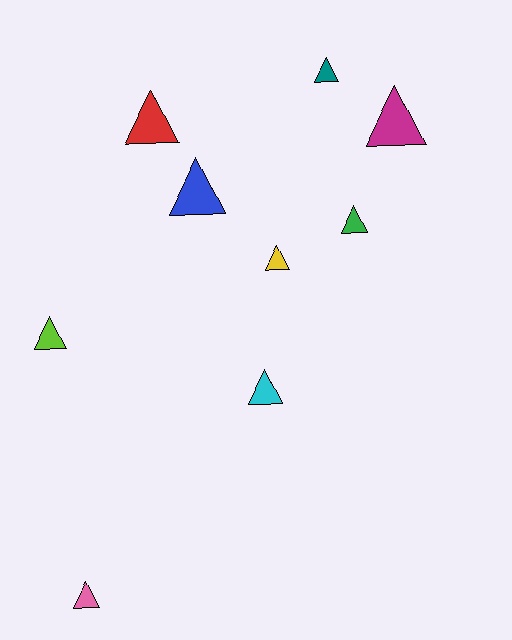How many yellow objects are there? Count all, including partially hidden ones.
There is 1 yellow object.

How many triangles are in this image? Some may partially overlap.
There are 9 triangles.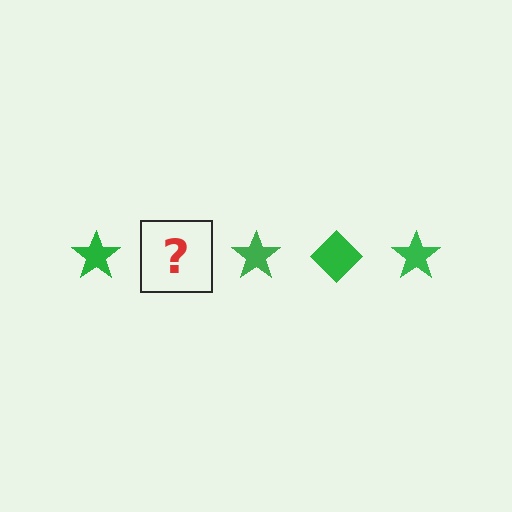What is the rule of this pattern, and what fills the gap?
The rule is that the pattern cycles through star, diamond shapes in green. The gap should be filled with a green diamond.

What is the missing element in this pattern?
The missing element is a green diamond.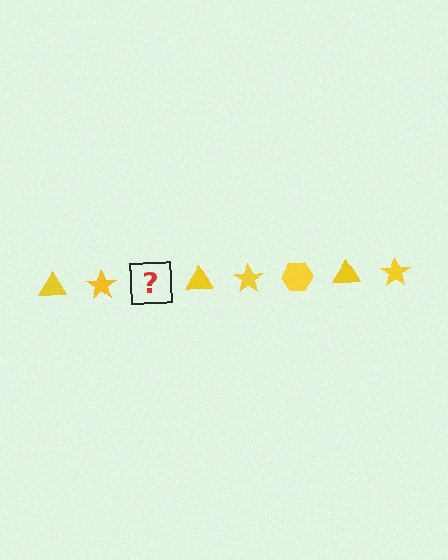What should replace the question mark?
The question mark should be replaced with a yellow hexagon.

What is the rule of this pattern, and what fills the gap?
The rule is that the pattern cycles through triangle, star, hexagon shapes in yellow. The gap should be filled with a yellow hexagon.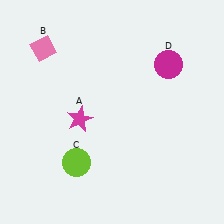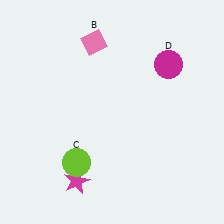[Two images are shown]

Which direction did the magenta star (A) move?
The magenta star (A) moved down.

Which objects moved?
The objects that moved are: the magenta star (A), the pink diamond (B).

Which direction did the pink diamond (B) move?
The pink diamond (B) moved right.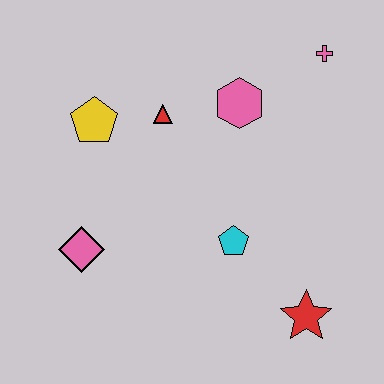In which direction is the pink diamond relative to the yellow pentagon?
The pink diamond is below the yellow pentagon.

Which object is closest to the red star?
The cyan pentagon is closest to the red star.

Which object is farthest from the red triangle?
The red star is farthest from the red triangle.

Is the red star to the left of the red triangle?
No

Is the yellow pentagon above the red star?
Yes